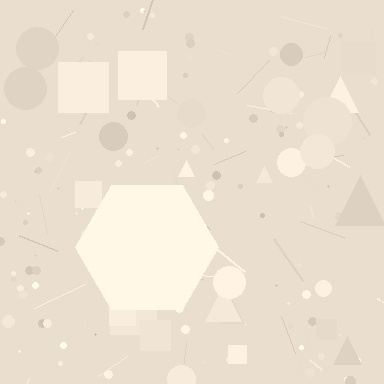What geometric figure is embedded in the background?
A hexagon is embedded in the background.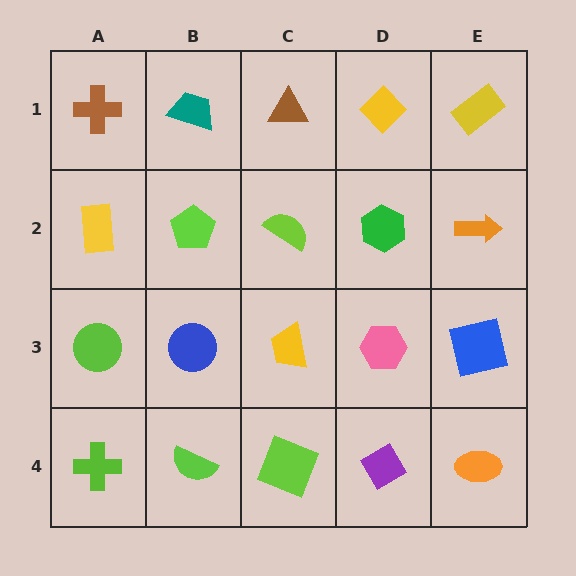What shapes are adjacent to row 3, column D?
A green hexagon (row 2, column D), a purple diamond (row 4, column D), a yellow trapezoid (row 3, column C), a blue square (row 3, column E).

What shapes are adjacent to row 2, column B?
A teal trapezoid (row 1, column B), a blue circle (row 3, column B), a yellow rectangle (row 2, column A), a lime semicircle (row 2, column C).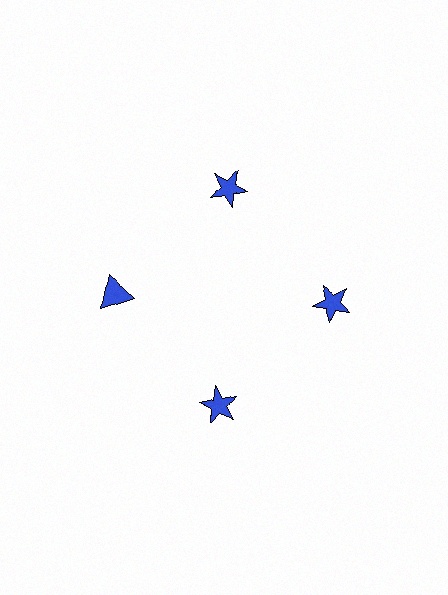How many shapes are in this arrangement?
There are 4 shapes arranged in a ring pattern.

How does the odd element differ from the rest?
It has a different shape: triangle instead of star.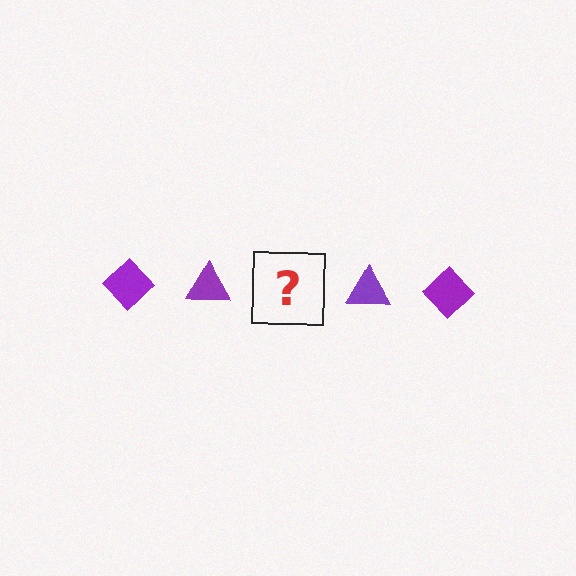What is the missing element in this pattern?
The missing element is a purple diamond.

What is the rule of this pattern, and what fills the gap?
The rule is that the pattern cycles through diamond, triangle shapes in purple. The gap should be filled with a purple diamond.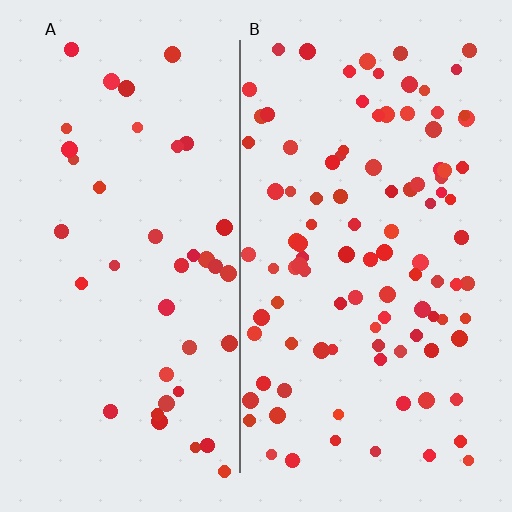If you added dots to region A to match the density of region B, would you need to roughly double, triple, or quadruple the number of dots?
Approximately triple.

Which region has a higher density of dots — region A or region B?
B (the right).